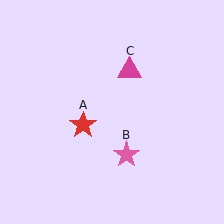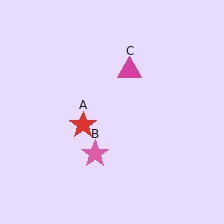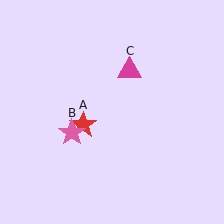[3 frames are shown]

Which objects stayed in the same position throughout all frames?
Red star (object A) and magenta triangle (object C) remained stationary.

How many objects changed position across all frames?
1 object changed position: pink star (object B).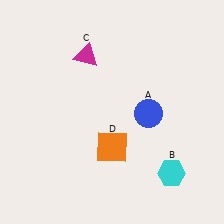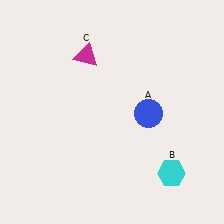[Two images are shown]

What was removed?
The orange square (D) was removed in Image 2.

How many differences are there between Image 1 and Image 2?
There is 1 difference between the two images.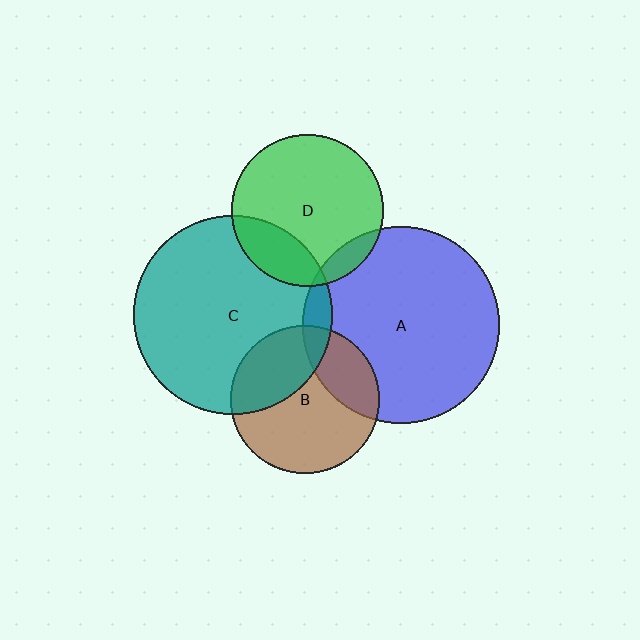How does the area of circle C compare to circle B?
Approximately 1.8 times.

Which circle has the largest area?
Circle C (teal).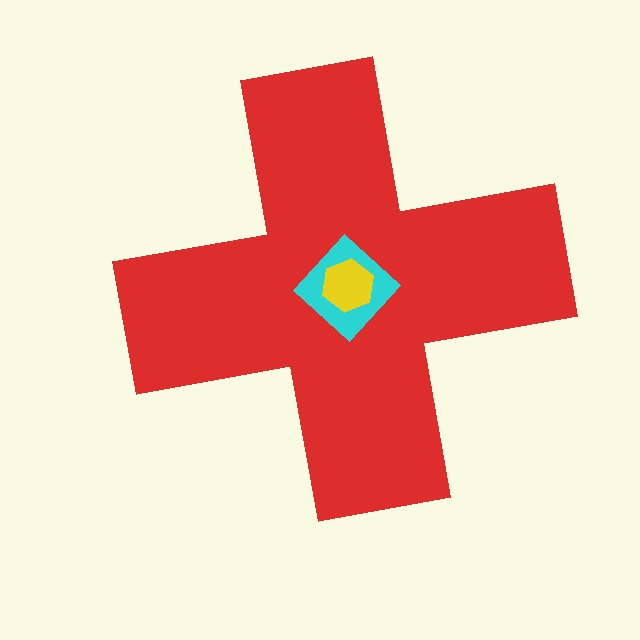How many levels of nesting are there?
3.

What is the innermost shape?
The yellow hexagon.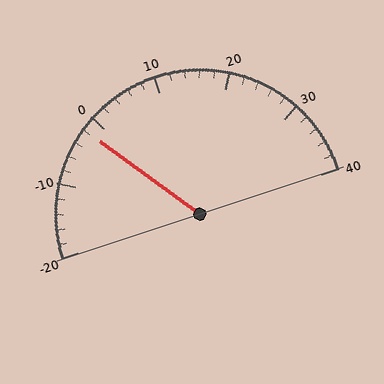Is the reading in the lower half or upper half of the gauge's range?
The reading is in the lower half of the range (-20 to 40).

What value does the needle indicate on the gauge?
The needle indicates approximately -2.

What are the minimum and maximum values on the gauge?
The gauge ranges from -20 to 40.